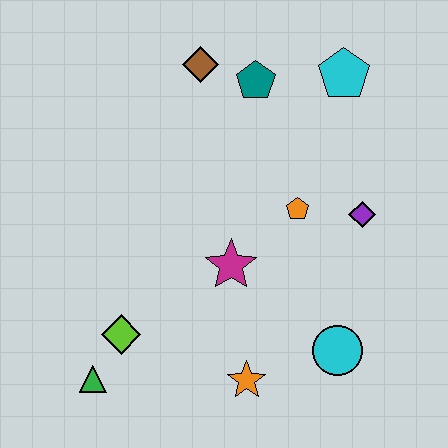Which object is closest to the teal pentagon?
The brown diamond is closest to the teal pentagon.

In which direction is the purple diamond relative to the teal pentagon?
The purple diamond is below the teal pentagon.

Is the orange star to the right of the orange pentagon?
No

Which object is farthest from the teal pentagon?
The green triangle is farthest from the teal pentagon.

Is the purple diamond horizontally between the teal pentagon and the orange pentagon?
No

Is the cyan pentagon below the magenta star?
No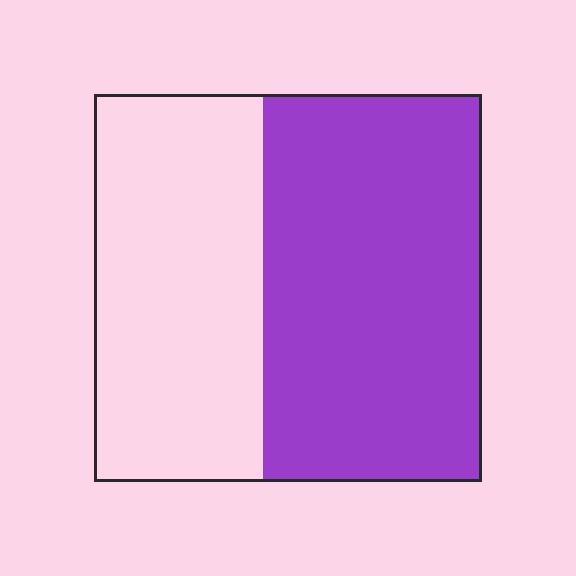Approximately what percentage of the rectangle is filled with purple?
Approximately 55%.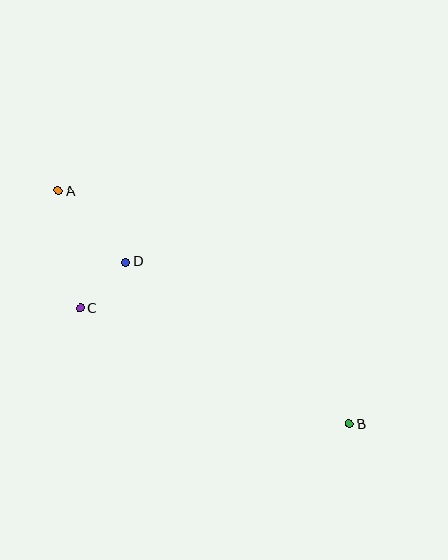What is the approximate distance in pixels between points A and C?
The distance between A and C is approximately 119 pixels.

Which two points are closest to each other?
Points C and D are closest to each other.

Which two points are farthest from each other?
Points A and B are farthest from each other.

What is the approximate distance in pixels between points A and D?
The distance between A and D is approximately 98 pixels.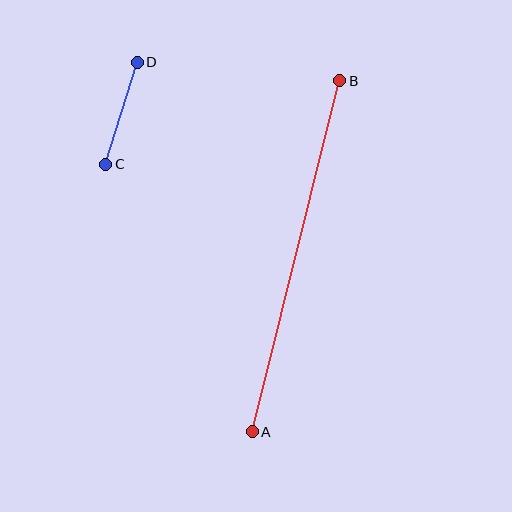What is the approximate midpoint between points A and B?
The midpoint is at approximately (296, 256) pixels.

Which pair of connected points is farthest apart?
Points A and B are farthest apart.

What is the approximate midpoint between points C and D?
The midpoint is at approximately (122, 113) pixels.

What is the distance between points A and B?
The distance is approximately 362 pixels.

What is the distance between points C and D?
The distance is approximately 107 pixels.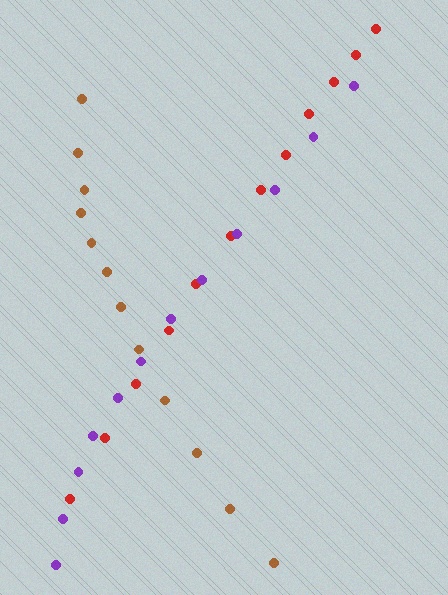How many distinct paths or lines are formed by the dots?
There are 3 distinct paths.